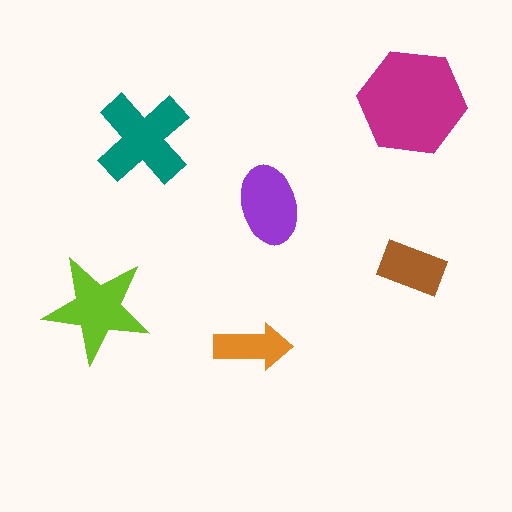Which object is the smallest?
The orange arrow.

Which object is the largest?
The magenta hexagon.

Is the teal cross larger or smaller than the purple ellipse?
Larger.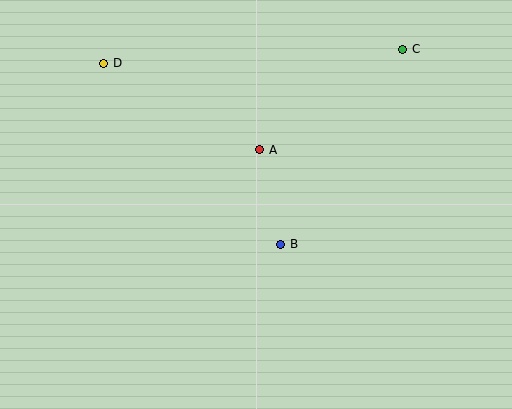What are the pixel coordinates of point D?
Point D is at (104, 63).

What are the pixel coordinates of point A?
Point A is at (260, 150).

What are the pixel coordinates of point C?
Point C is at (403, 49).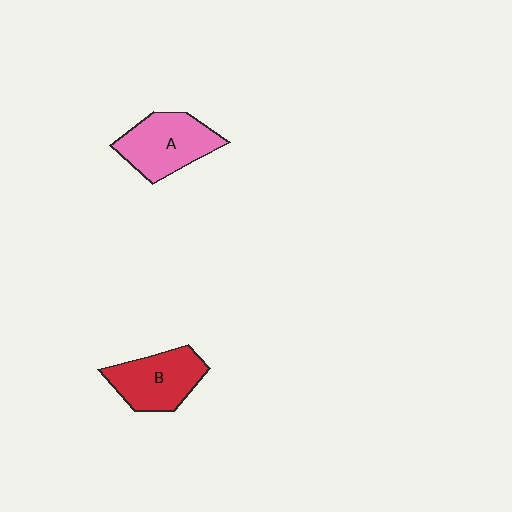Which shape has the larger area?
Shape A (pink).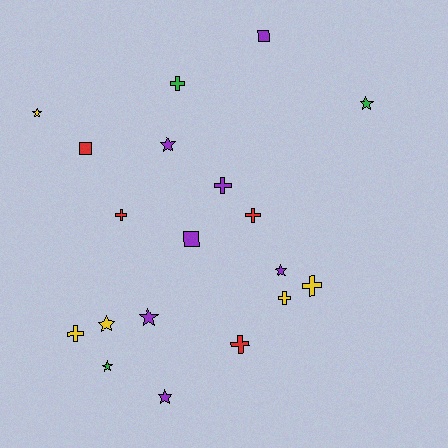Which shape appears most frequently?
Cross, with 8 objects.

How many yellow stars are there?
There are 2 yellow stars.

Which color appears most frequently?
Purple, with 7 objects.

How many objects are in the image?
There are 19 objects.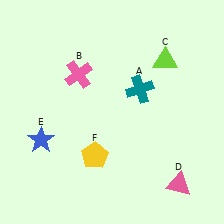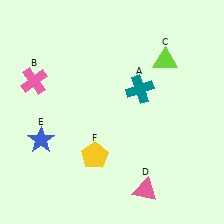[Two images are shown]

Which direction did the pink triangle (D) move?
The pink triangle (D) moved left.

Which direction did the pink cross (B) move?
The pink cross (B) moved left.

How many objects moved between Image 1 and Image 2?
2 objects moved between the two images.